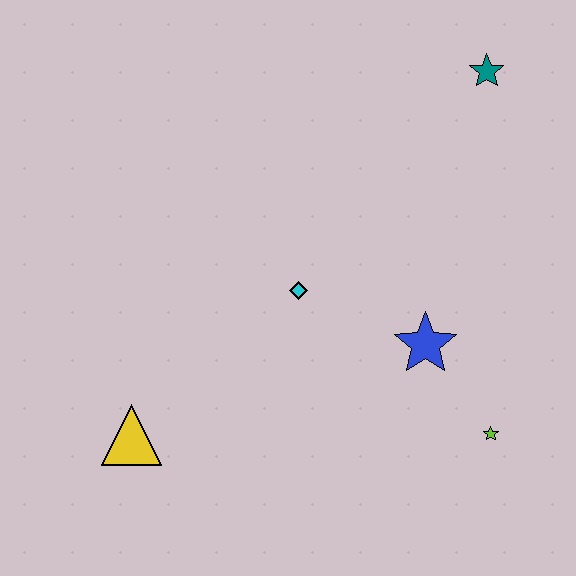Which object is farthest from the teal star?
The yellow triangle is farthest from the teal star.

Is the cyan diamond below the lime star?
No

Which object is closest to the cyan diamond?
The blue star is closest to the cyan diamond.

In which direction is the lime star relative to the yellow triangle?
The lime star is to the right of the yellow triangle.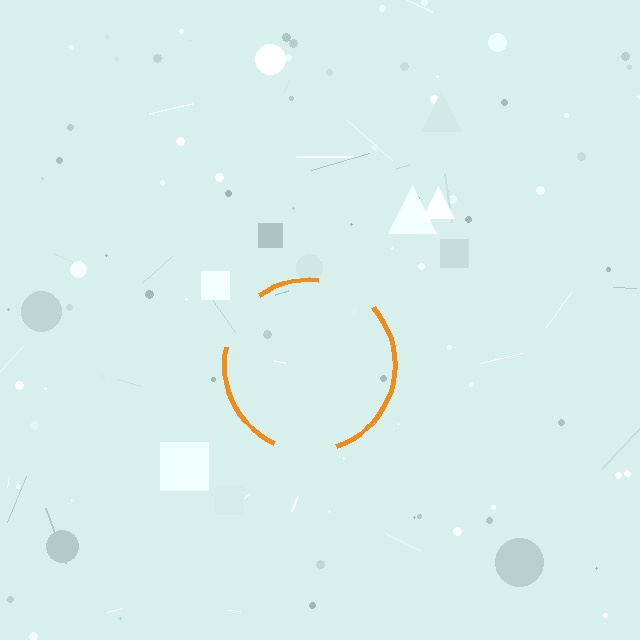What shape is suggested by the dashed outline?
The dashed outline suggests a circle.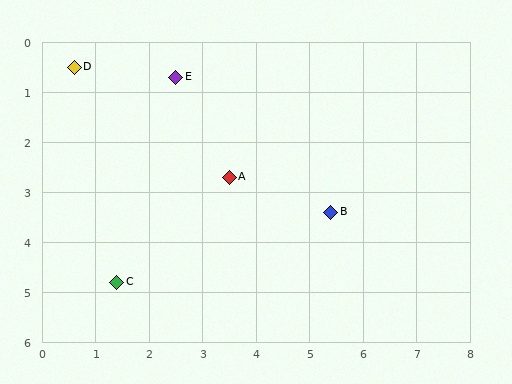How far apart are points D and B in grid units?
Points D and B are about 5.6 grid units apart.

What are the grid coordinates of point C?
Point C is at approximately (1.4, 4.8).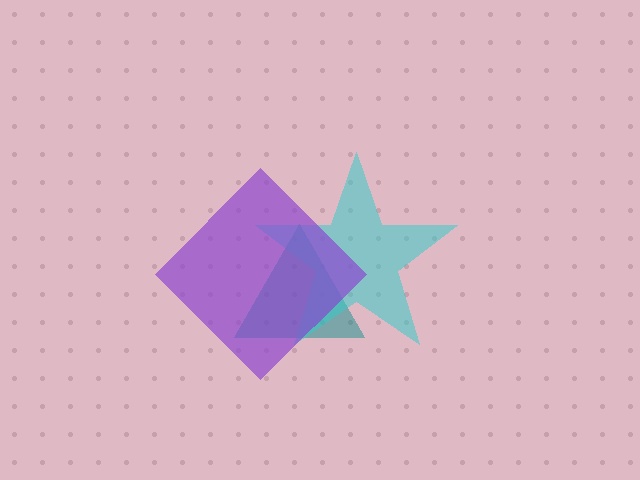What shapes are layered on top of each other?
The layered shapes are: a teal triangle, a cyan star, a purple diamond.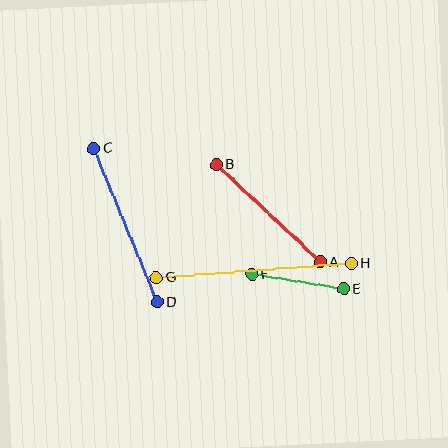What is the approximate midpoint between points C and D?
The midpoint is at approximately (126, 225) pixels.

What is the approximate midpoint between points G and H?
The midpoint is at approximately (254, 270) pixels.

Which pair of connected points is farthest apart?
Points G and H are farthest apart.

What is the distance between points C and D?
The distance is approximately 166 pixels.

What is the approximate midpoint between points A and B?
The midpoint is at approximately (268, 213) pixels.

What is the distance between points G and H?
The distance is approximately 196 pixels.